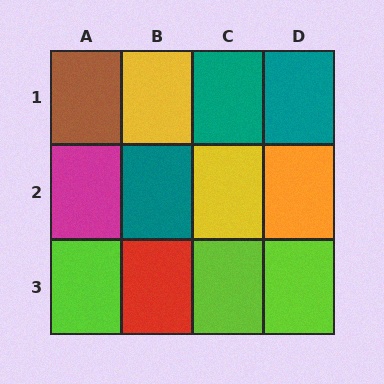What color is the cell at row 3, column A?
Lime.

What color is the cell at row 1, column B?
Yellow.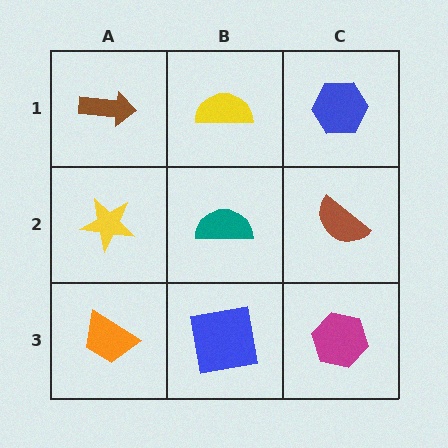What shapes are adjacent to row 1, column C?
A brown semicircle (row 2, column C), a yellow semicircle (row 1, column B).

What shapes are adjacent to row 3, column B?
A teal semicircle (row 2, column B), an orange trapezoid (row 3, column A), a magenta hexagon (row 3, column C).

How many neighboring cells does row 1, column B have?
3.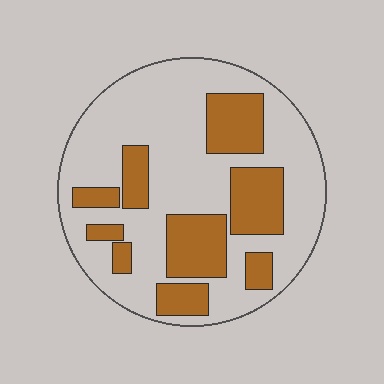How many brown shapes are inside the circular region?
9.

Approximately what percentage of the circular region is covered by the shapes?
Approximately 30%.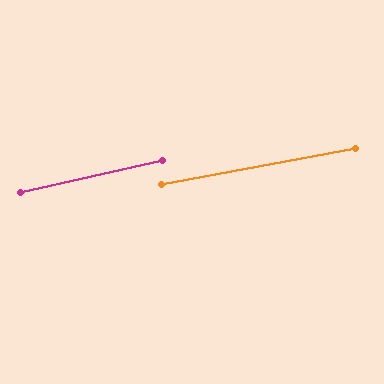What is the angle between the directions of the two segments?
Approximately 2 degrees.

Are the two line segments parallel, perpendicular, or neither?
Parallel — their directions differ by only 1.9°.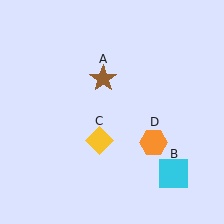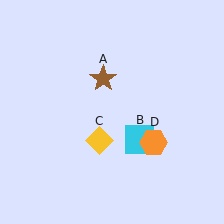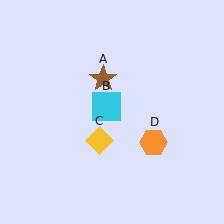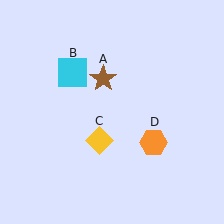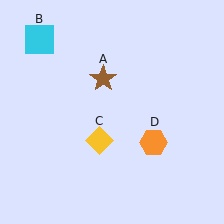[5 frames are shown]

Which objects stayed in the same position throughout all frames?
Brown star (object A) and yellow diamond (object C) and orange hexagon (object D) remained stationary.